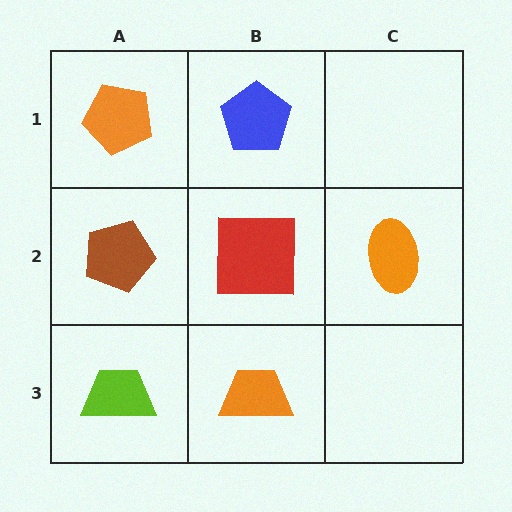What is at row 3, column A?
A lime trapezoid.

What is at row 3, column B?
An orange trapezoid.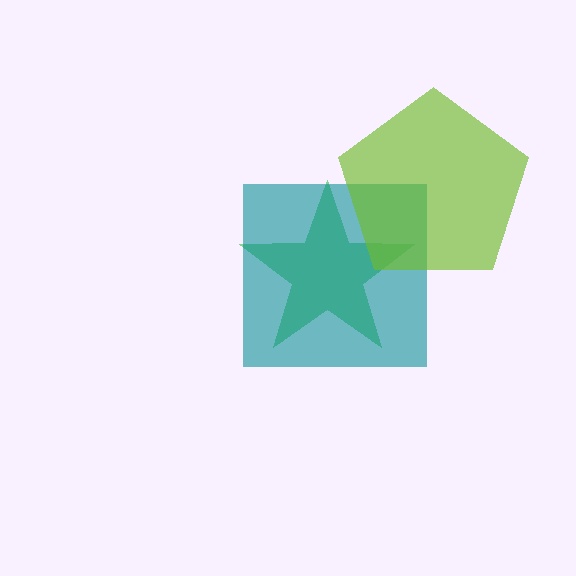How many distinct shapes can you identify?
There are 3 distinct shapes: a green star, a teal square, a lime pentagon.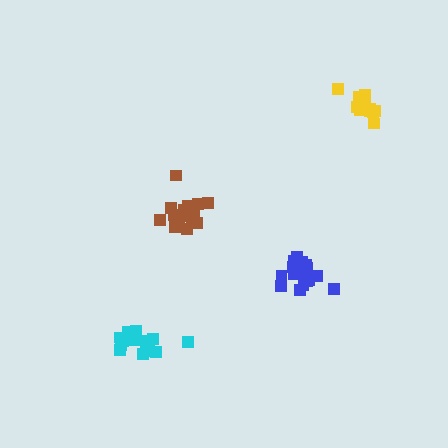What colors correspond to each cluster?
The clusters are colored: blue, cyan, brown, yellow.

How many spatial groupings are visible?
There are 4 spatial groupings.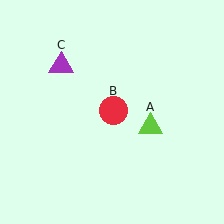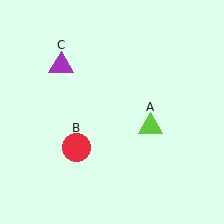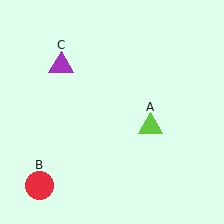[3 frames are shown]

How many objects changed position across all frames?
1 object changed position: red circle (object B).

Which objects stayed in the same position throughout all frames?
Lime triangle (object A) and purple triangle (object C) remained stationary.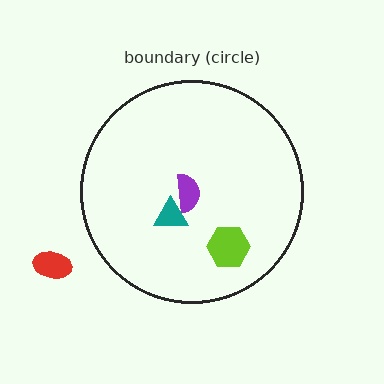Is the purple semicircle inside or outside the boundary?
Inside.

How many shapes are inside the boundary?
3 inside, 1 outside.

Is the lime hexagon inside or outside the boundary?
Inside.